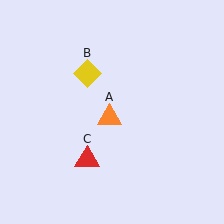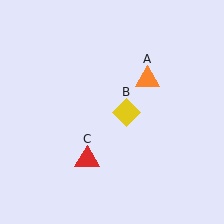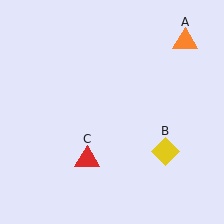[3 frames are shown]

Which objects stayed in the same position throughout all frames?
Red triangle (object C) remained stationary.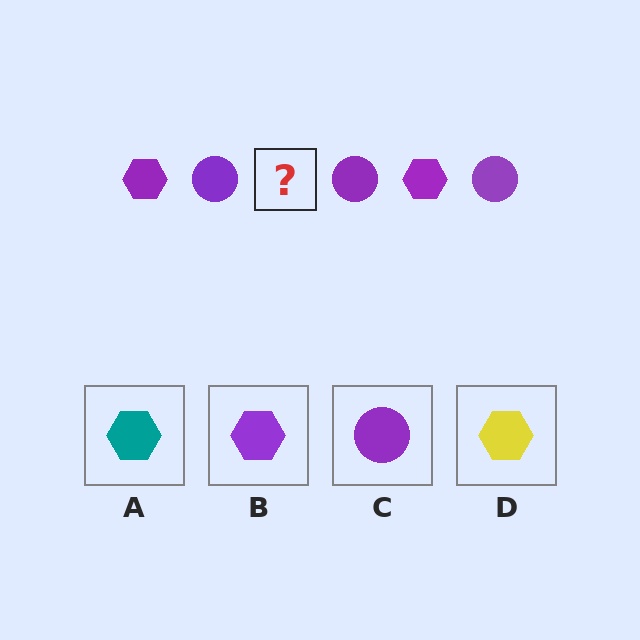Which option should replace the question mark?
Option B.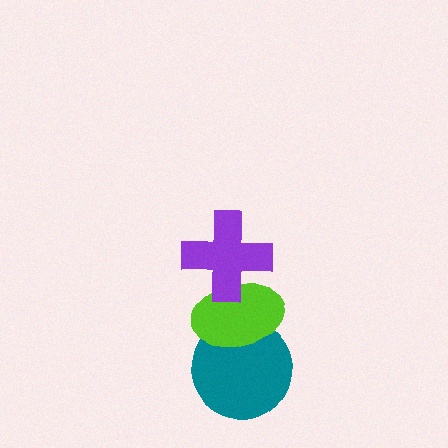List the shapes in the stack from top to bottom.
From top to bottom: the purple cross, the lime ellipse, the teal circle.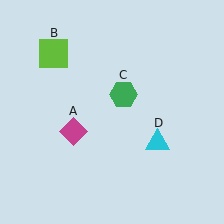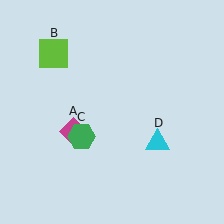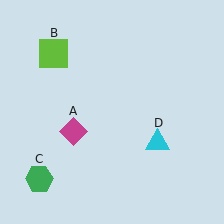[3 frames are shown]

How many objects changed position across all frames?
1 object changed position: green hexagon (object C).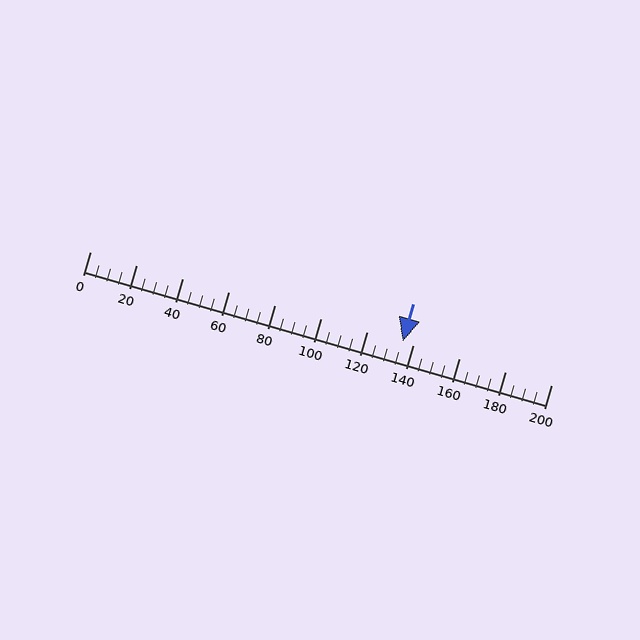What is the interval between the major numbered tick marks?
The major tick marks are spaced 20 units apart.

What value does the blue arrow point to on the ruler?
The blue arrow points to approximately 136.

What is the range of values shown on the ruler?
The ruler shows values from 0 to 200.